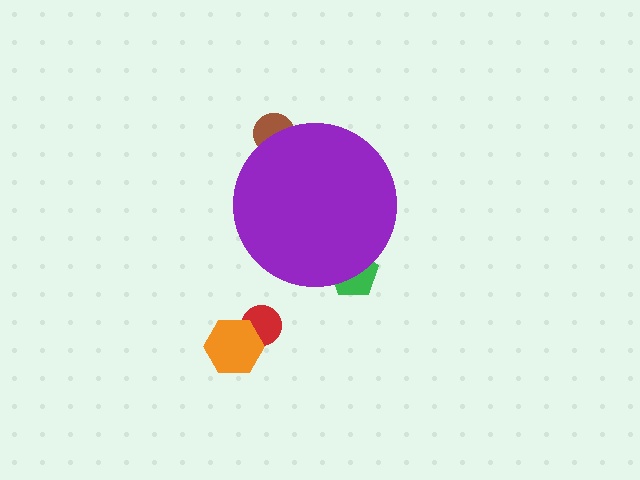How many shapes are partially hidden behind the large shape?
2 shapes are partially hidden.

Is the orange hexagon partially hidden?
No, the orange hexagon is fully visible.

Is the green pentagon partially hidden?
Yes, the green pentagon is partially hidden behind the purple circle.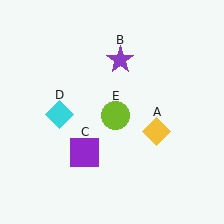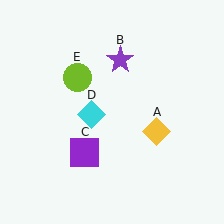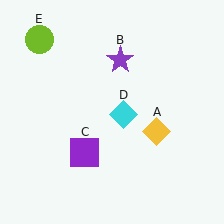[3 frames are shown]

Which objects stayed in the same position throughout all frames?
Yellow diamond (object A) and purple star (object B) and purple square (object C) remained stationary.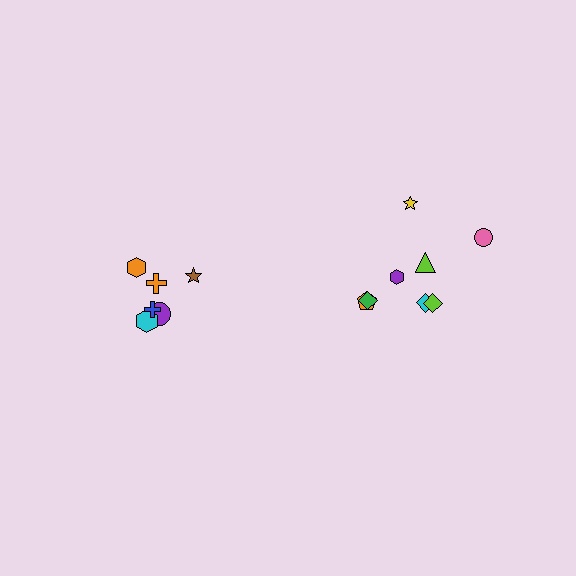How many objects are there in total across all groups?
There are 14 objects.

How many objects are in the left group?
There are 6 objects.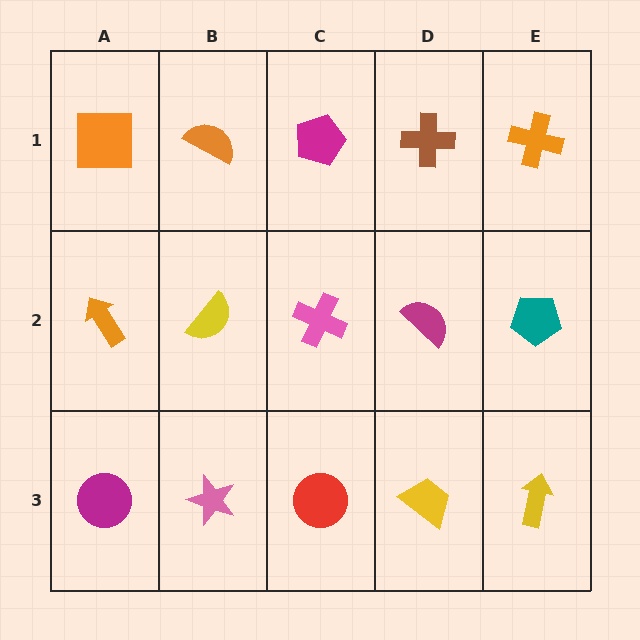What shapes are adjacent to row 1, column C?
A pink cross (row 2, column C), an orange semicircle (row 1, column B), a brown cross (row 1, column D).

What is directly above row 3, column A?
An orange arrow.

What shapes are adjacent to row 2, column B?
An orange semicircle (row 1, column B), a pink star (row 3, column B), an orange arrow (row 2, column A), a pink cross (row 2, column C).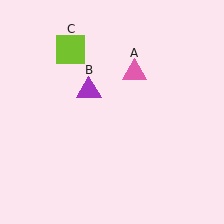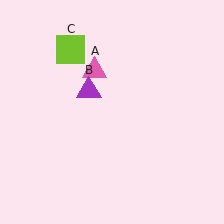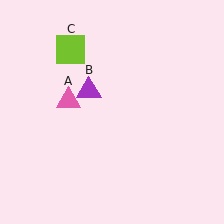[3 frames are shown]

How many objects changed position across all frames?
1 object changed position: pink triangle (object A).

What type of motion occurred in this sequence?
The pink triangle (object A) rotated counterclockwise around the center of the scene.